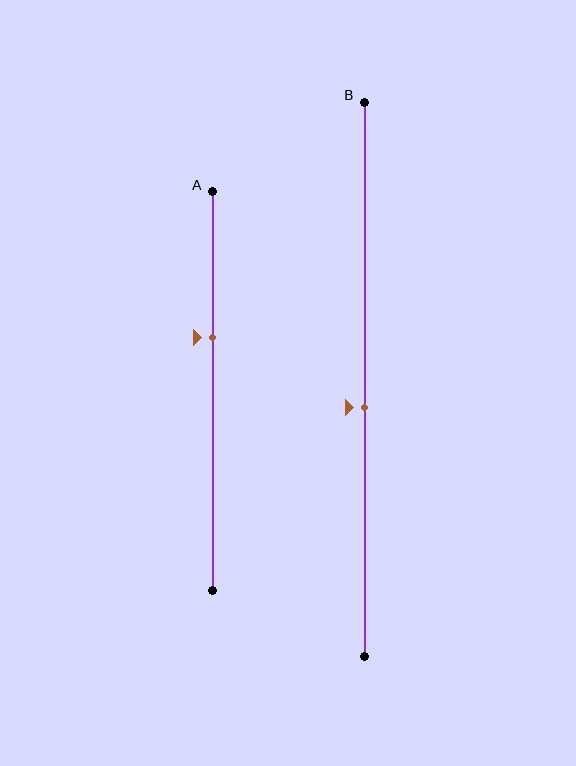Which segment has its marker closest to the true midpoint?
Segment B has its marker closest to the true midpoint.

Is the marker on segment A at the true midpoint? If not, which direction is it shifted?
No, the marker on segment A is shifted upward by about 13% of the segment length.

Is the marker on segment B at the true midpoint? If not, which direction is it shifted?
No, the marker on segment B is shifted downward by about 5% of the segment length.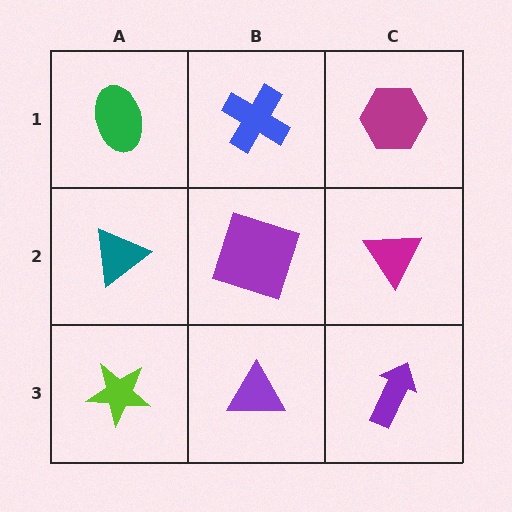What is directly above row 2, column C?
A magenta hexagon.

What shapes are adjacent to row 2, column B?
A blue cross (row 1, column B), a purple triangle (row 3, column B), a teal triangle (row 2, column A), a magenta triangle (row 2, column C).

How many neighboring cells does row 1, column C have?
2.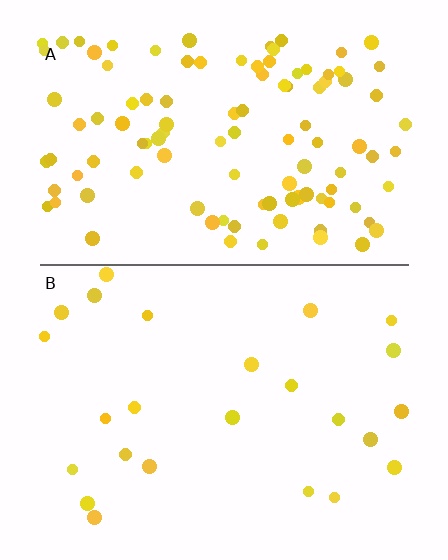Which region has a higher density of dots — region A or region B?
A (the top).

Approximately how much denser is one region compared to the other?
Approximately 4.3× — region A over region B.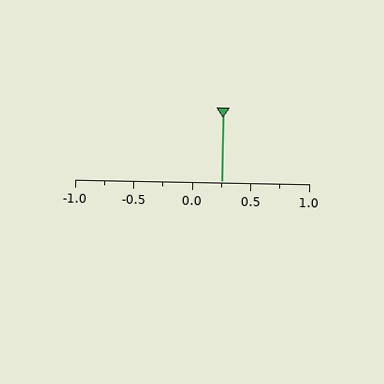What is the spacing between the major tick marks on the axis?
The major ticks are spaced 0.5 apart.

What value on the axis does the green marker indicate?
The marker indicates approximately 0.25.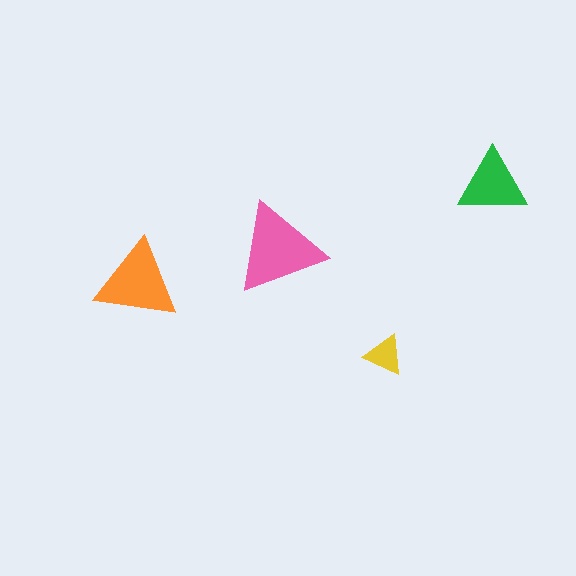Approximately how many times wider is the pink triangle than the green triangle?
About 1.5 times wider.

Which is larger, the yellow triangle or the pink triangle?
The pink one.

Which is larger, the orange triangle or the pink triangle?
The pink one.